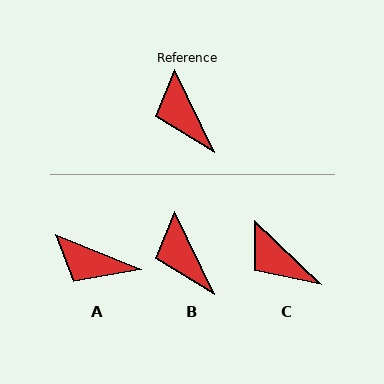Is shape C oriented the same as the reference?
No, it is off by about 20 degrees.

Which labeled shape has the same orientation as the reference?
B.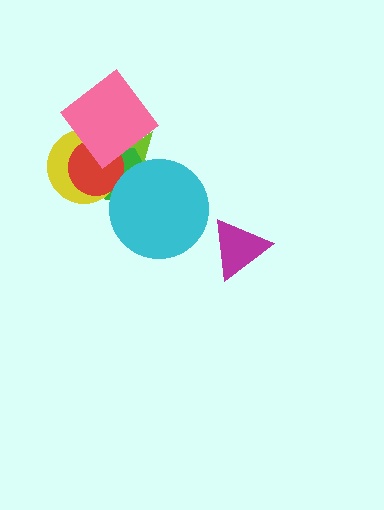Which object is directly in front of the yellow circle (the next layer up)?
The red circle is directly in front of the yellow circle.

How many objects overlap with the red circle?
4 objects overlap with the red circle.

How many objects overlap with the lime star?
5 objects overlap with the lime star.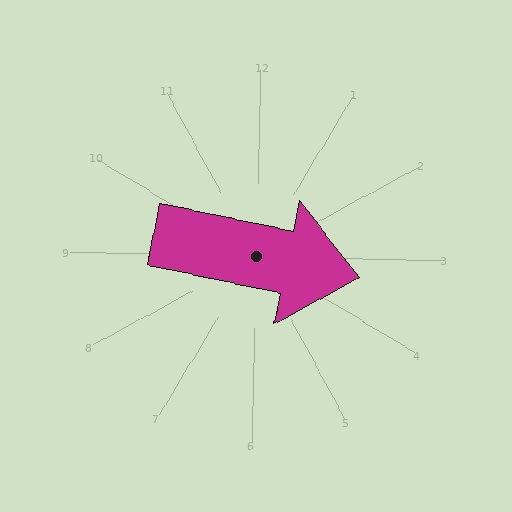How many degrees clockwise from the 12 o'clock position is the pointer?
Approximately 101 degrees.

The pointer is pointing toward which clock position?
Roughly 3 o'clock.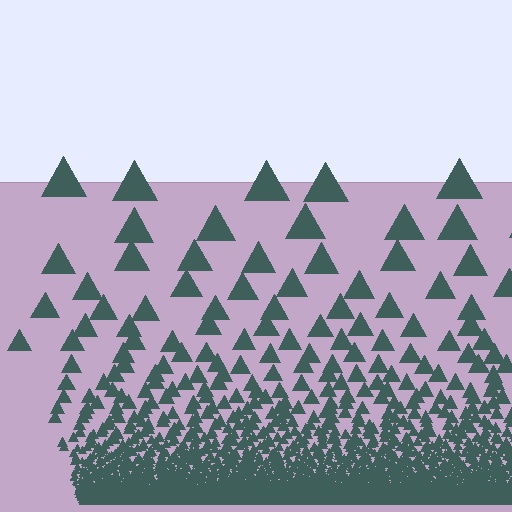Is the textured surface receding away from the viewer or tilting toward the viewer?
The surface appears to tilt toward the viewer. Texture elements get larger and sparser toward the top.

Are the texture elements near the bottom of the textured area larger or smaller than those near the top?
Smaller. The gradient is inverted — elements near the bottom are smaller and denser.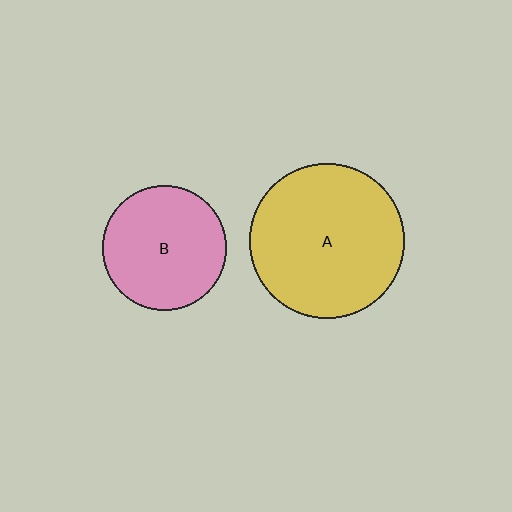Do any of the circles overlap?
No, none of the circles overlap.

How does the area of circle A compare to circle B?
Approximately 1.6 times.